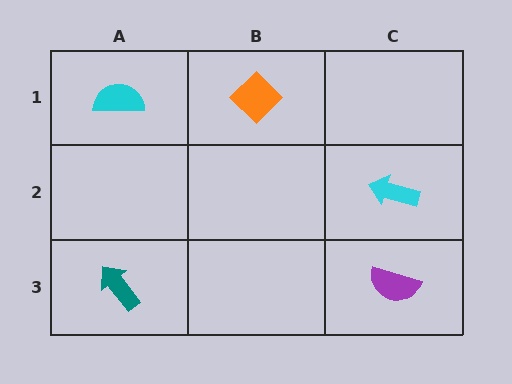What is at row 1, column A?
A cyan semicircle.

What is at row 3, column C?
A purple semicircle.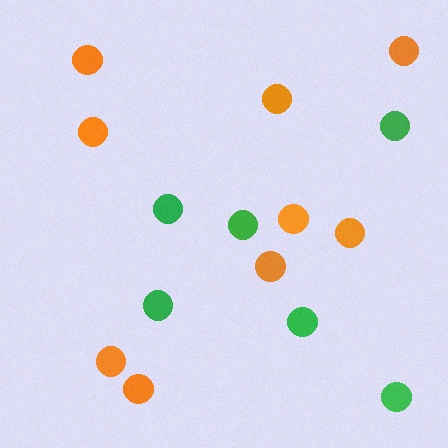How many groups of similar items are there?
There are 2 groups: one group of green circles (6) and one group of orange circles (9).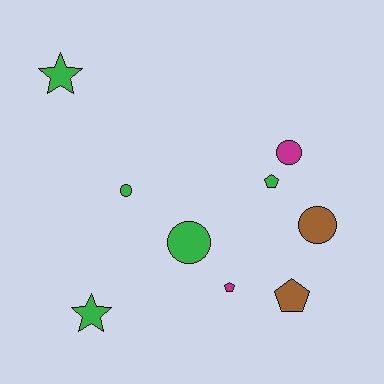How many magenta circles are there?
There is 1 magenta circle.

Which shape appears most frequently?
Circle, with 4 objects.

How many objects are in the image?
There are 9 objects.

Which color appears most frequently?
Green, with 5 objects.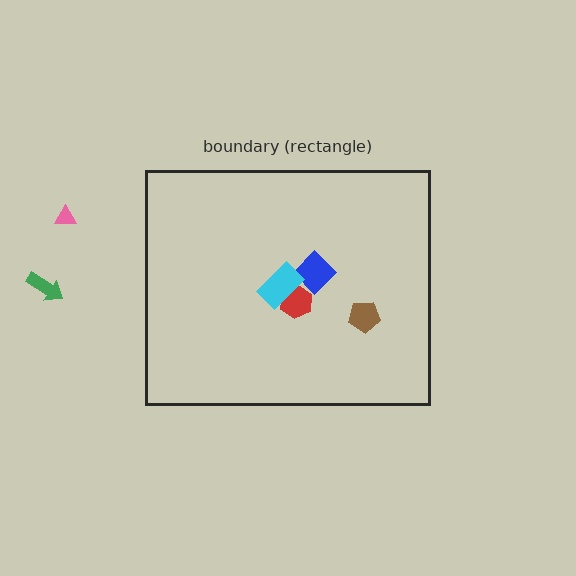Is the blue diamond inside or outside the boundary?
Inside.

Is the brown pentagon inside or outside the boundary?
Inside.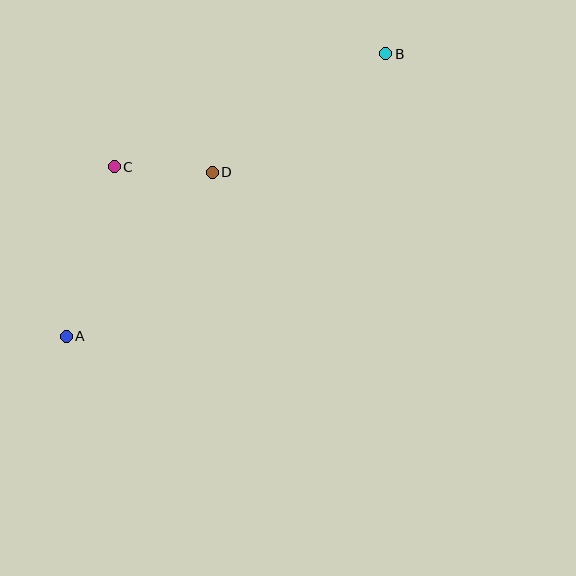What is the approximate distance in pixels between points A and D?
The distance between A and D is approximately 219 pixels.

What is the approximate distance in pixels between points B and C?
The distance between B and C is approximately 294 pixels.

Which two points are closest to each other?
Points C and D are closest to each other.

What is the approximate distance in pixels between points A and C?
The distance between A and C is approximately 176 pixels.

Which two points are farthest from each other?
Points A and B are farthest from each other.